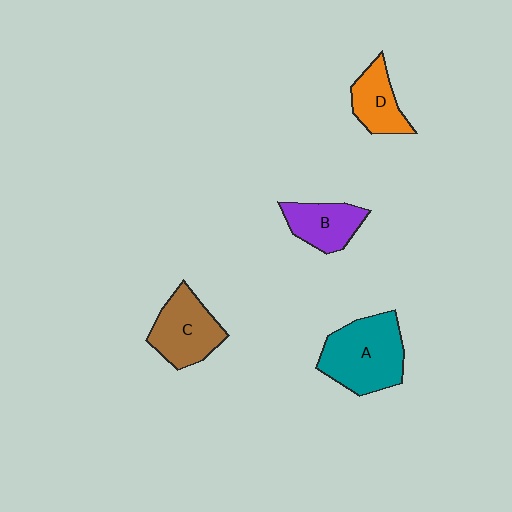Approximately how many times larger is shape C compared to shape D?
Approximately 1.4 times.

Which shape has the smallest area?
Shape D (orange).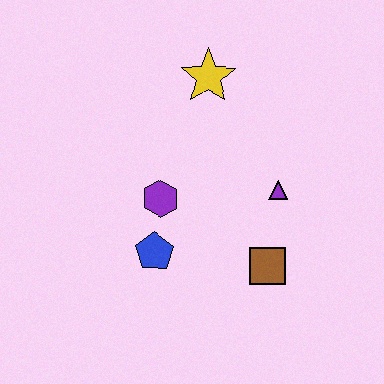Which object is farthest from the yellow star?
The brown square is farthest from the yellow star.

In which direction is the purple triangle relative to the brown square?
The purple triangle is above the brown square.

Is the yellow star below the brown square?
No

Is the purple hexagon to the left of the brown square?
Yes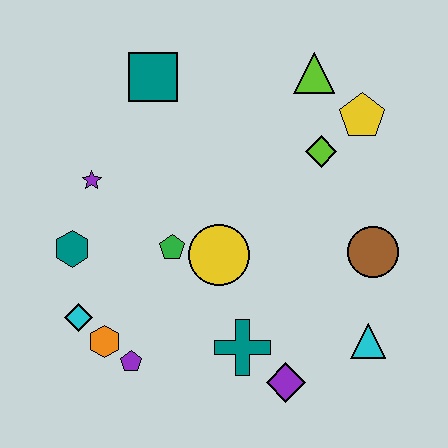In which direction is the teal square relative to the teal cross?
The teal square is above the teal cross.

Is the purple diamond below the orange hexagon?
Yes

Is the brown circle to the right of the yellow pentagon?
Yes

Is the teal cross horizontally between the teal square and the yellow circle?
No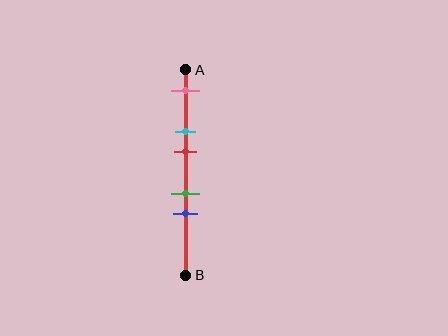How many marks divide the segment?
There are 5 marks dividing the segment.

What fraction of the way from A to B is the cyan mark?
The cyan mark is approximately 30% (0.3) of the way from A to B.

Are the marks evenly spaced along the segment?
No, the marks are not evenly spaced.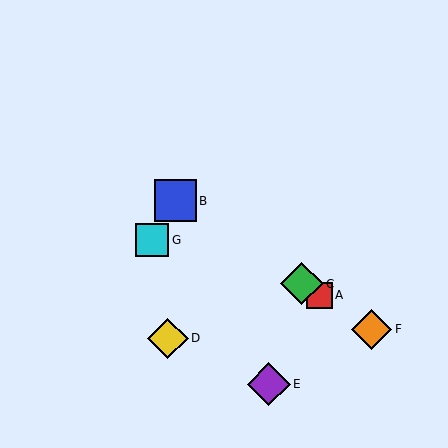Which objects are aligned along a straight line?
Objects A, B, C, F are aligned along a straight line.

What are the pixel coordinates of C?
Object C is at (302, 284).